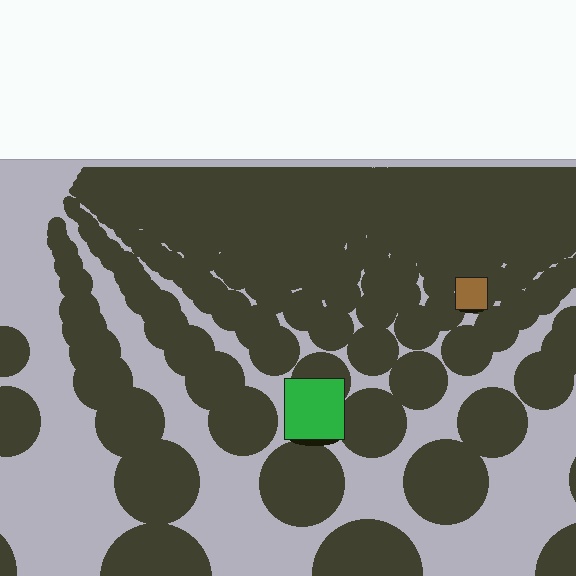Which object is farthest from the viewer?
The brown square is farthest from the viewer. It appears smaller and the ground texture around it is denser.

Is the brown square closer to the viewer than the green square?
No. The green square is closer — you can tell from the texture gradient: the ground texture is coarser near it.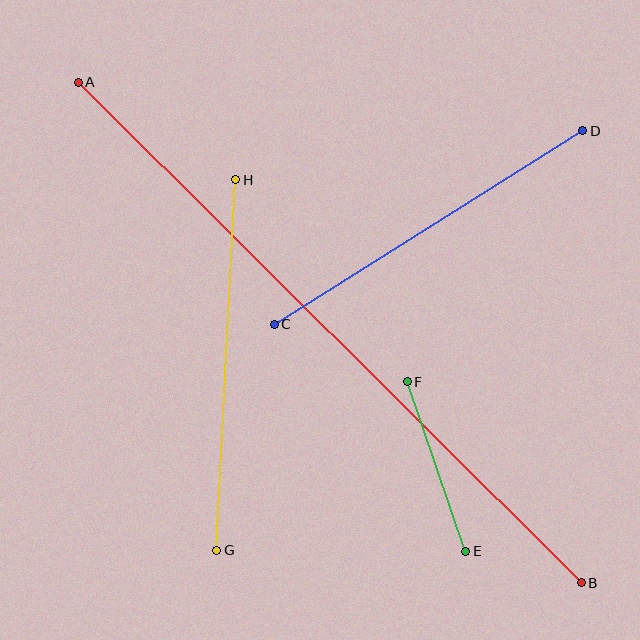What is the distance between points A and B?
The distance is approximately 710 pixels.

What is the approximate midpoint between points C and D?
The midpoint is at approximately (428, 227) pixels.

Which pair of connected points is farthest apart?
Points A and B are farthest apart.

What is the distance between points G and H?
The distance is approximately 371 pixels.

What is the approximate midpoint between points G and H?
The midpoint is at approximately (226, 365) pixels.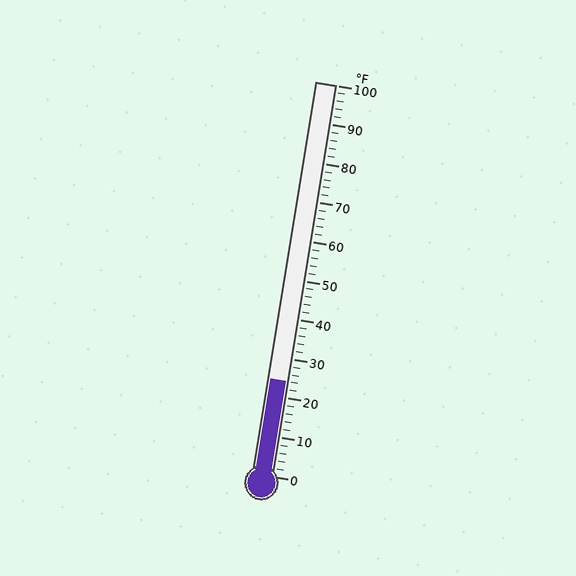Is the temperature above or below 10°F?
The temperature is above 10°F.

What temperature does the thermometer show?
The thermometer shows approximately 24°F.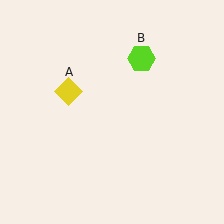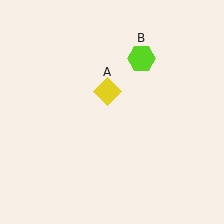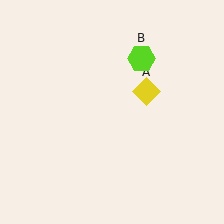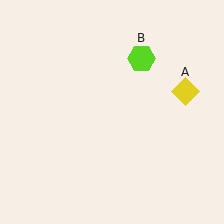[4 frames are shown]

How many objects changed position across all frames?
1 object changed position: yellow diamond (object A).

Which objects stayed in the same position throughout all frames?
Lime hexagon (object B) remained stationary.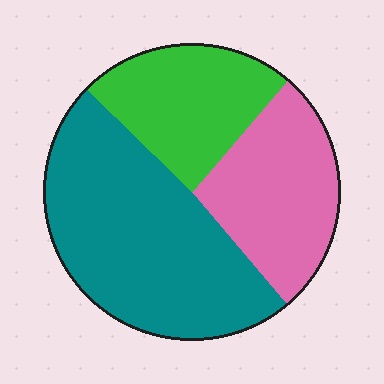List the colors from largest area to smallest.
From largest to smallest: teal, pink, green.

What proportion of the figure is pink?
Pink takes up about one quarter (1/4) of the figure.